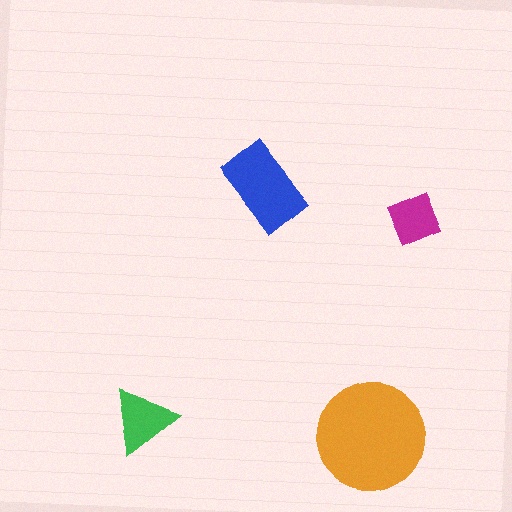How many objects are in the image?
There are 4 objects in the image.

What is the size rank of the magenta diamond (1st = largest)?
4th.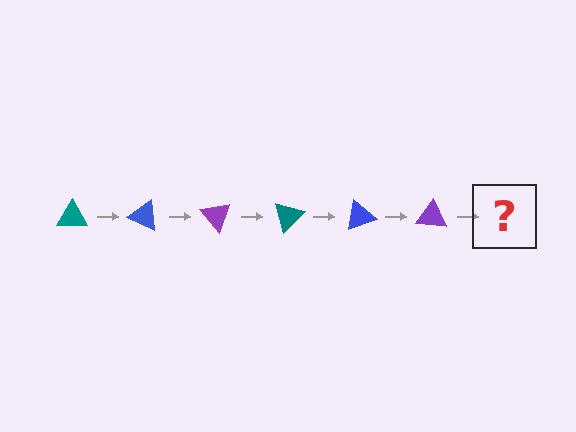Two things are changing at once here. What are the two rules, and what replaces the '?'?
The two rules are that it rotates 25 degrees each step and the color cycles through teal, blue, and purple. The '?' should be a teal triangle, rotated 150 degrees from the start.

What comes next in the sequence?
The next element should be a teal triangle, rotated 150 degrees from the start.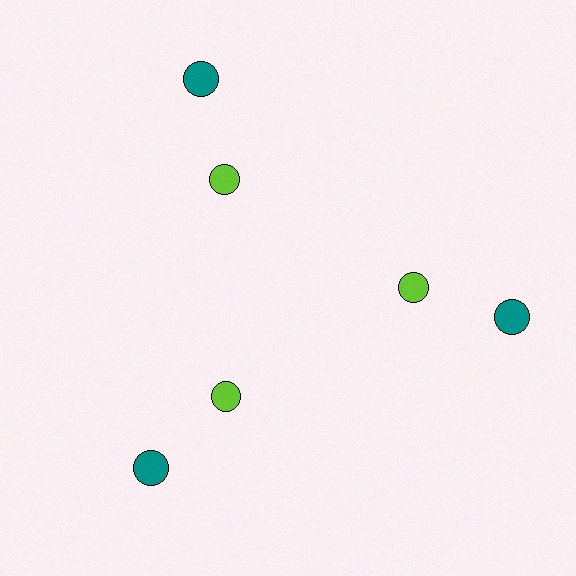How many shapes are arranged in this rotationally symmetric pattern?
There are 6 shapes, arranged in 3 groups of 2.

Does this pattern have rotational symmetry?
Yes, this pattern has 3-fold rotational symmetry. It looks the same after rotating 120 degrees around the center.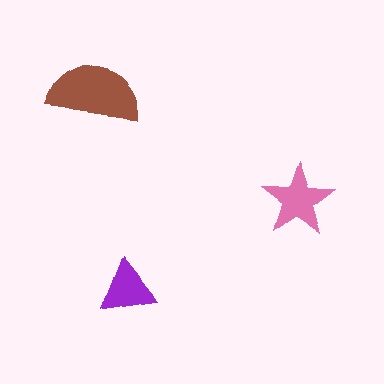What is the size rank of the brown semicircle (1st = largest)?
1st.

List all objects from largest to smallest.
The brown semicircle, the pink star, the purple triangle.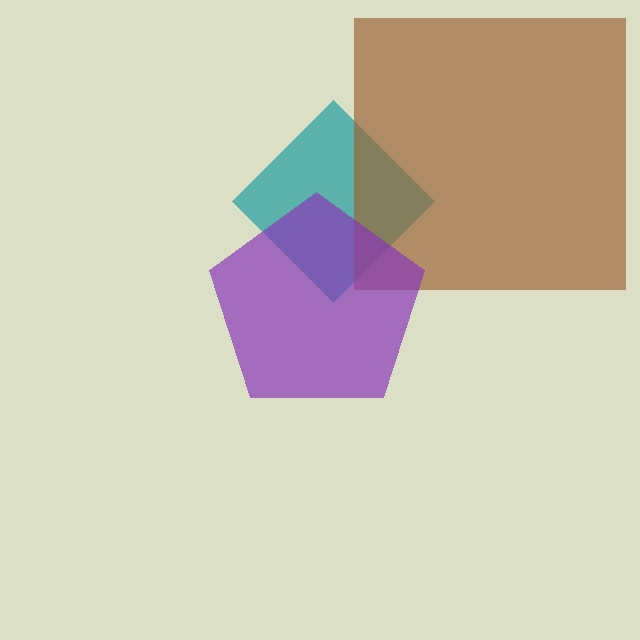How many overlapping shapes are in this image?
There are 3 overlapping shapes in the image.